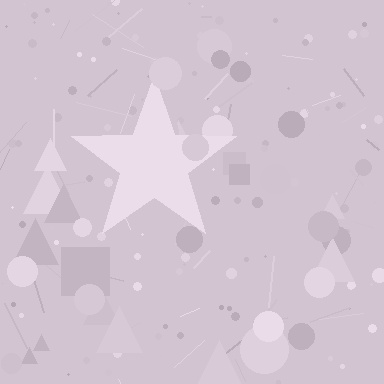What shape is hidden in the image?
A star is hidden in the image.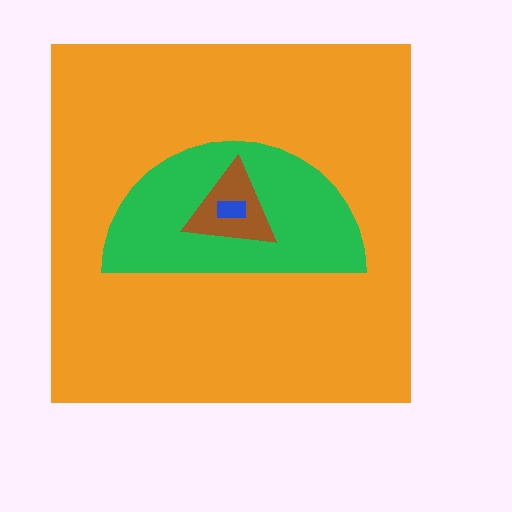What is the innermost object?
The blue rectangle.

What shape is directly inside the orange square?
The green semicircle.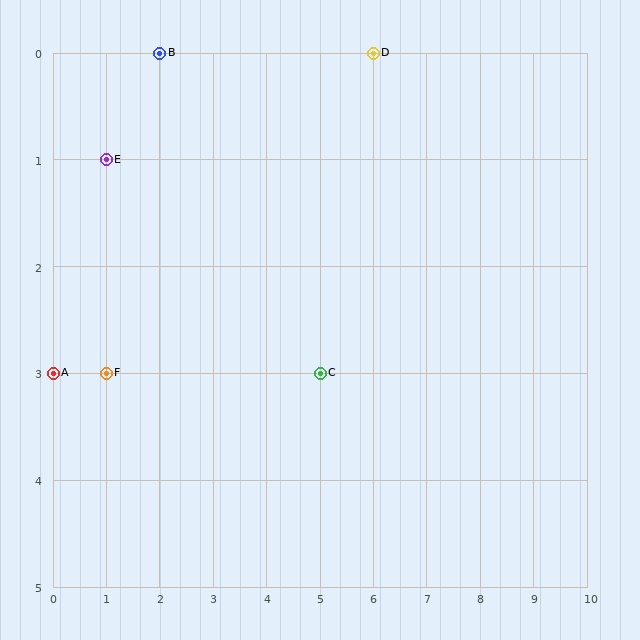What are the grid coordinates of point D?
Point D is at grid coordinates (6, 0).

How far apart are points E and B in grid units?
Points E and B are 1 column and 1 row apart (about 1.4 grid units diagonally).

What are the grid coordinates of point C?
Point C is at grid coordinates (5, 3).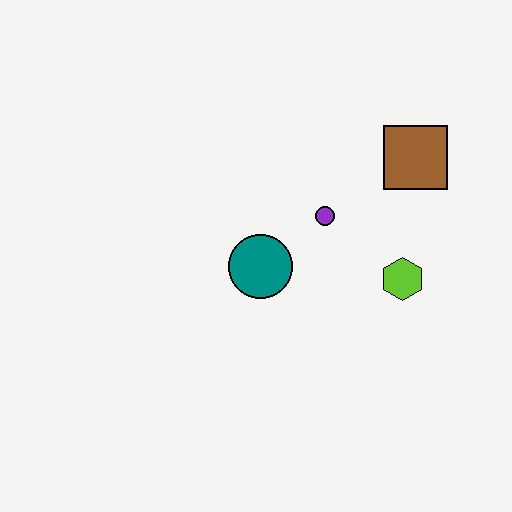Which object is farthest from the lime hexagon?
The teal circle is farthest from the lime hexagon.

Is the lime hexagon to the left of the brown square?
Yes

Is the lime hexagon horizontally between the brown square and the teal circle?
Yes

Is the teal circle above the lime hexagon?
Yes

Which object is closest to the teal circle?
The purple circle is closest to the teal circle.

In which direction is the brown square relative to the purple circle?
The brown square is to the right of the purple circle.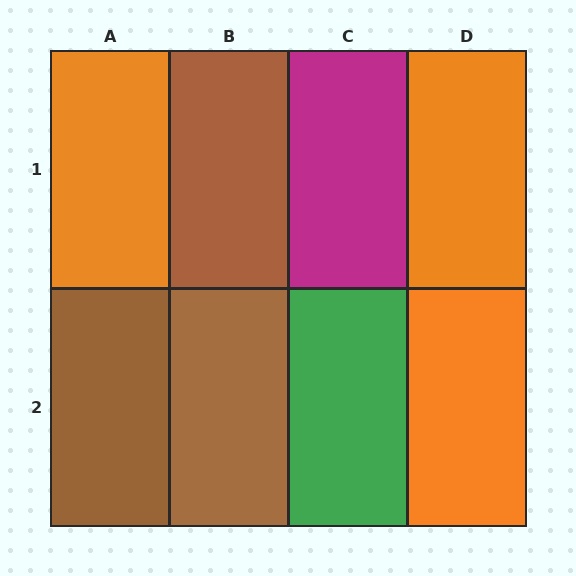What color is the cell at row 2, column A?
Brown.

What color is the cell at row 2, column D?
Orange.